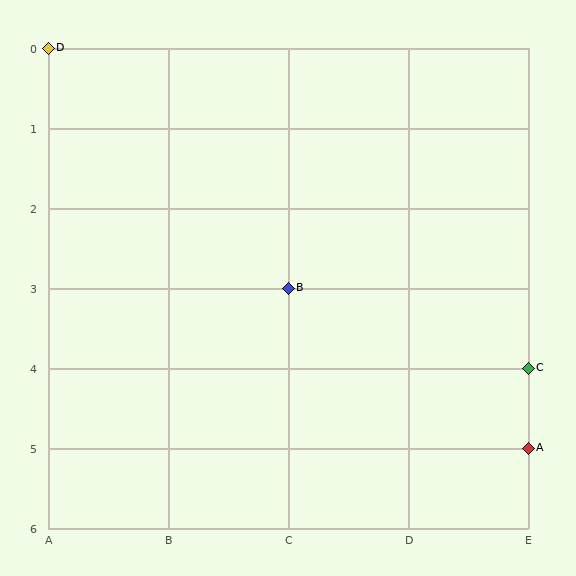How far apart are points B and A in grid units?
Points B and A are 2 columns and 2 rows apart (about 2.8 grid units diagonally).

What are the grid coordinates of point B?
Point B is at grid coordinates (C, 3).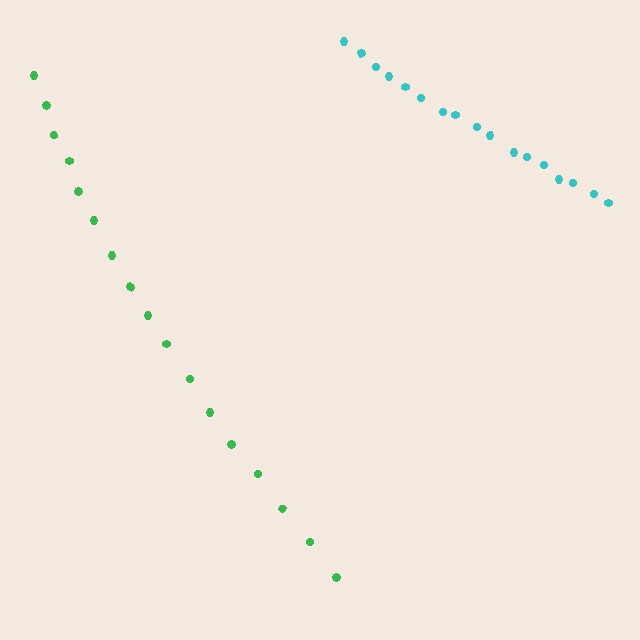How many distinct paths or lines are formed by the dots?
There are 2 distinct paths.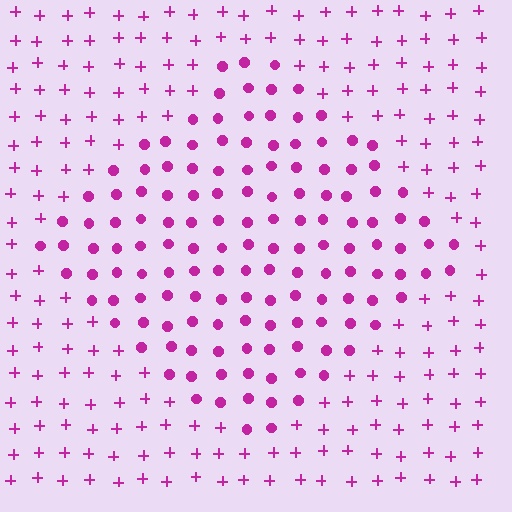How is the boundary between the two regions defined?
The boundary is defined by a change in element shape: circles inside vs. plus signs outside. All elements share the same color and spacing.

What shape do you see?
I see a diamond.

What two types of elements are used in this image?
The image uses circles inside the diamond region and plus signs outside it.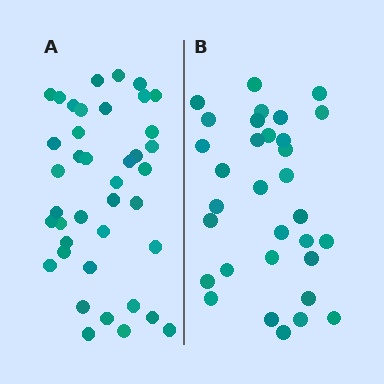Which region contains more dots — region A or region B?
Region A (the left region) has more dots.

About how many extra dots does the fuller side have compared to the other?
Region A has roughly 8 or so more dots than region B.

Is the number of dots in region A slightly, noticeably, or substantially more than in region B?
Region A has noticeably more, but not dramatically so. The ratio is roughly 1.2 to 1.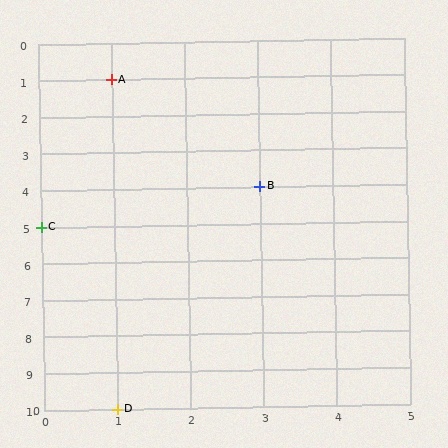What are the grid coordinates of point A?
Point A is at grid coordinates (1, 1).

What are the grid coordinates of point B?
Point B is at grid coordinates (3, 4).